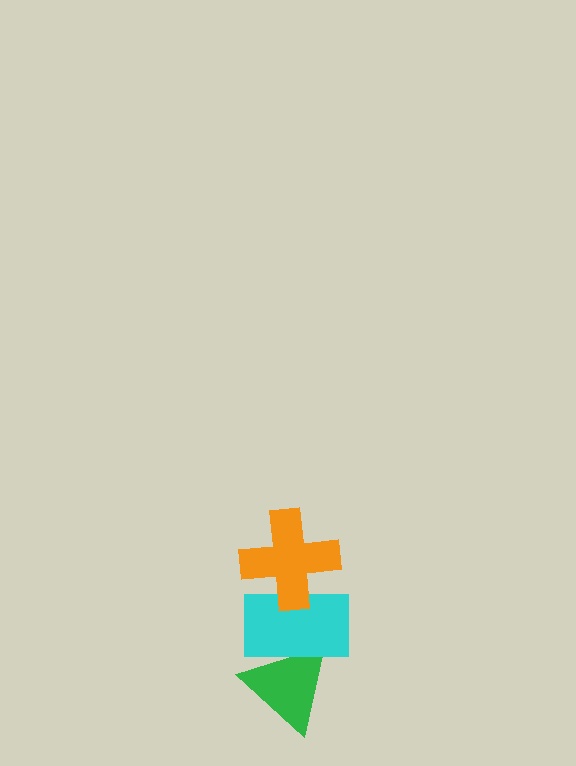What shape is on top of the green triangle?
The cyan rectangle is on top of the green triangle.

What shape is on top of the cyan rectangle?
The orange cross is on top of the cyan rectangle.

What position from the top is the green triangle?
The green triangle is 3rd from the top.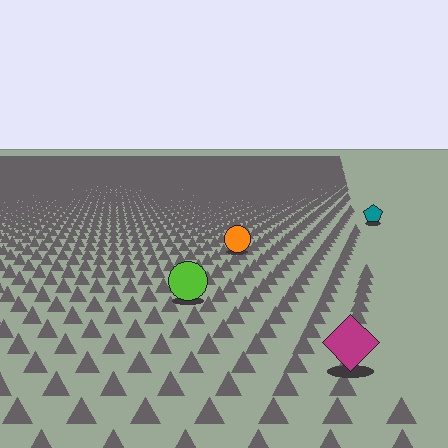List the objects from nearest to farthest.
From nearest to farthest: the magenta diamond, the lime circle, the orange circle, the teal pentagon.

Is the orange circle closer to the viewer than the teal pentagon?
Yes. The orange circle is closer — you can tell from the texture gradient: the ground texture is coarser near it.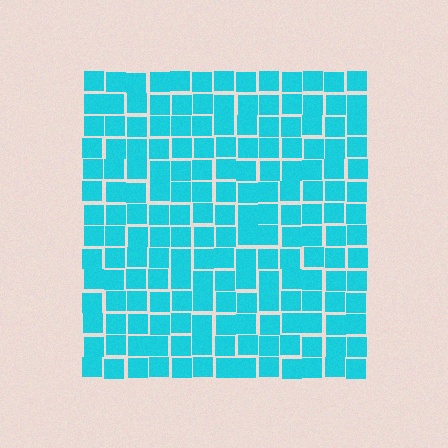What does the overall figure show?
The overall figure shows a square.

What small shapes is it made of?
It is made of small squares.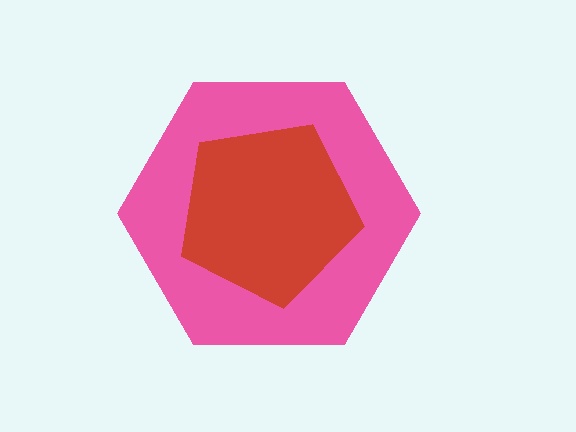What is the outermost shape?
The pink hexagon.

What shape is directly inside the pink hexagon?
The red pentagon.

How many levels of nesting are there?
2.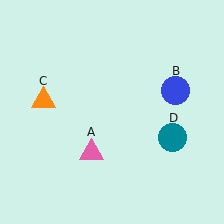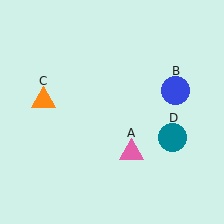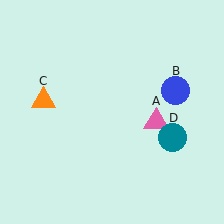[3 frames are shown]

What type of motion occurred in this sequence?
The pink triangle (object A) rotated counterclockwise around the center of the scene.